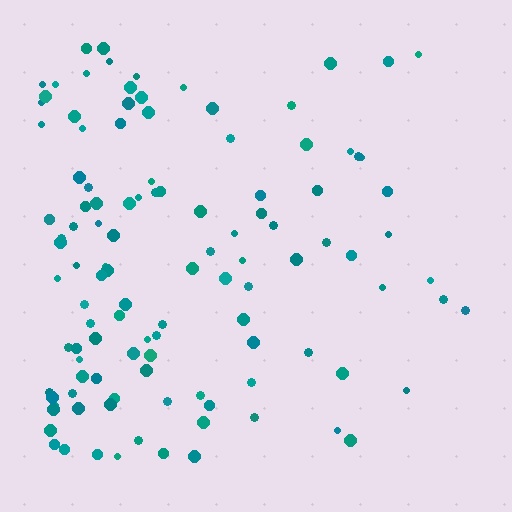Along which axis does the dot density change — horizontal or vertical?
Horizontal.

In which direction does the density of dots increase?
From right to left, with the left side densest.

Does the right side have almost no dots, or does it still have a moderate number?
Still a moderate number, just noticeably fewer than the left.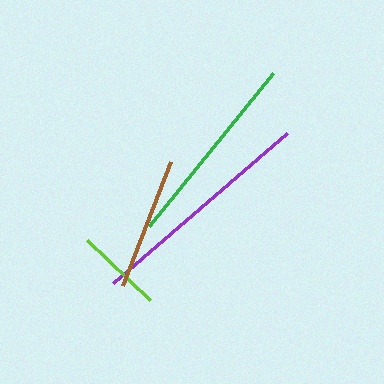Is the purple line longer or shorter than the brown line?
The purple line is longer than the brown line.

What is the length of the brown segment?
The brown segment is approximately 133 pixels long.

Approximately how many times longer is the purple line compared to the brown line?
The purple line is approximately 1.7 times the length of the brown line.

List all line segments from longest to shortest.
From longest to shortest: purple, green, brown, lime.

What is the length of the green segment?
The green segment is approximately 198 pixels long.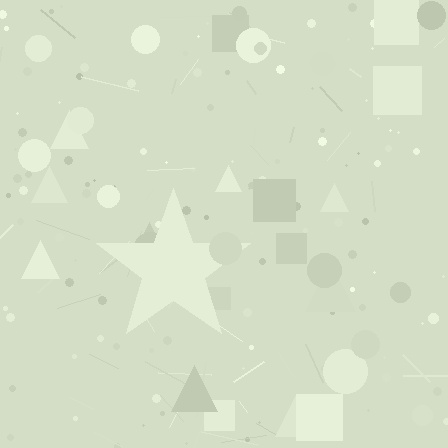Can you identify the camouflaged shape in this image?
The camouflaged shape is a star.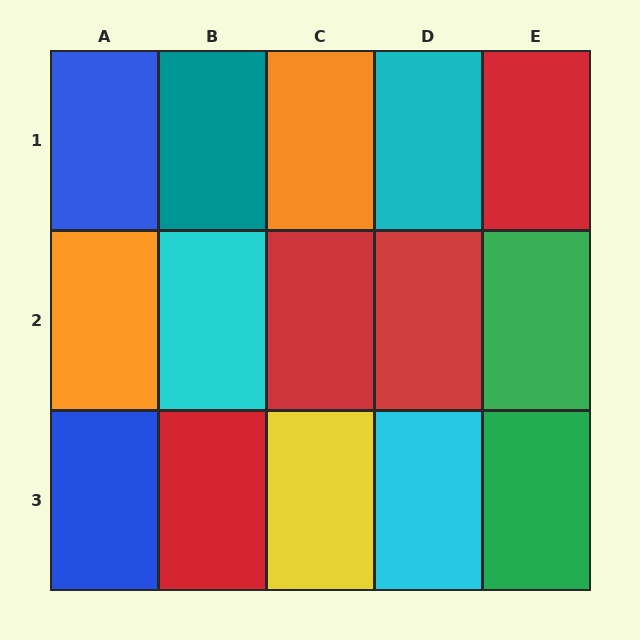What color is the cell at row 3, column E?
Green.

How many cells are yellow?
1 cell is yellow.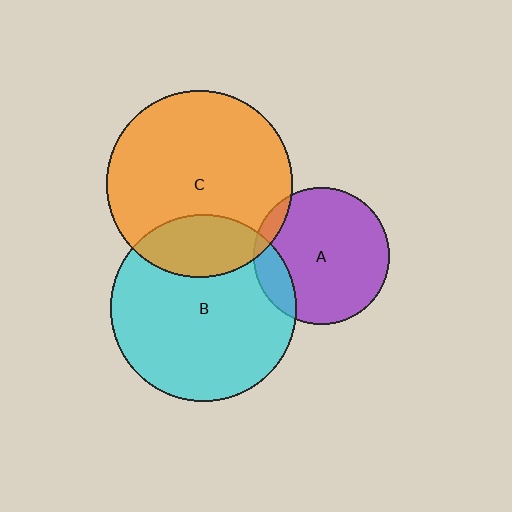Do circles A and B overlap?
Yes.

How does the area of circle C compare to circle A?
Approximately 1.9 times.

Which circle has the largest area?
Circle C (orange).